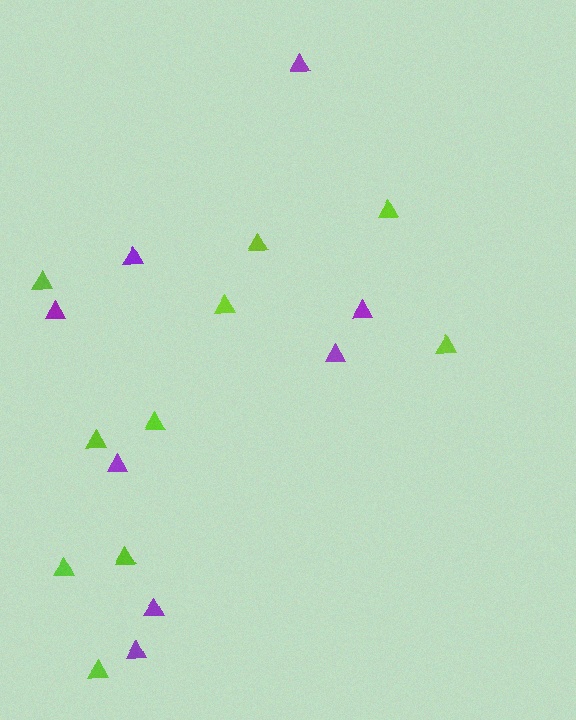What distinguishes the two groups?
There are 2 groups: one group of lime triangles (10) and one group of purple triangles (8).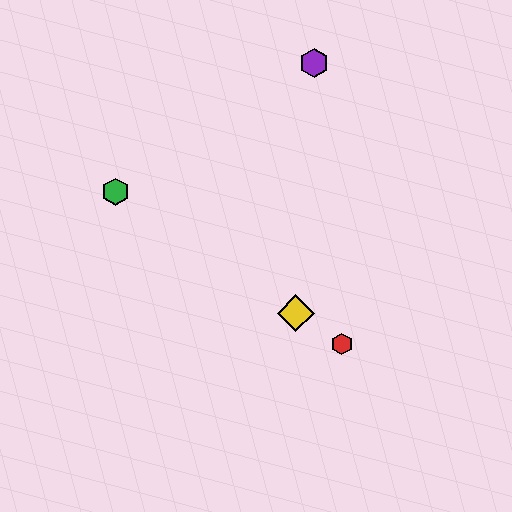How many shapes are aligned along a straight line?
4 shapes (the red hexagon, the blue diamond, the green hexagon, the yellow diamond) are aligned along a straight line.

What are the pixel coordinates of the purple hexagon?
The purple hexagon is at (314, 63).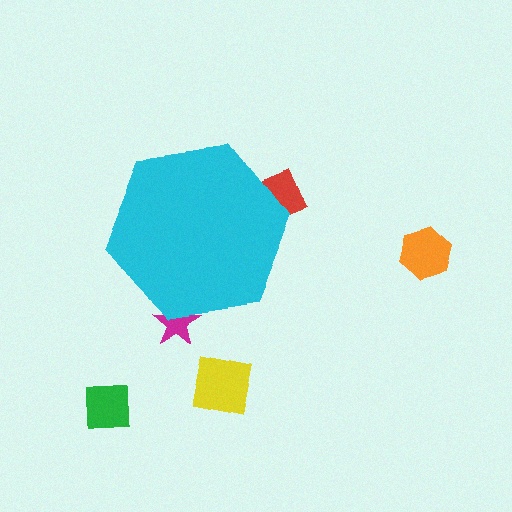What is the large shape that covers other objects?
A cyan hexagon.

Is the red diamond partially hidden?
Yes, the red diamond is partially hidden behind the cyan hexagon.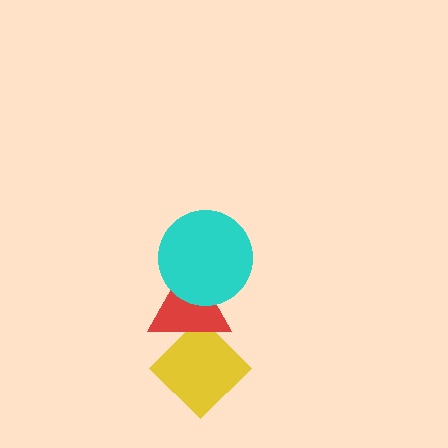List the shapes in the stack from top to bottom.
From top to bottom: the cyan circle, the red triangle, the yellow diamond.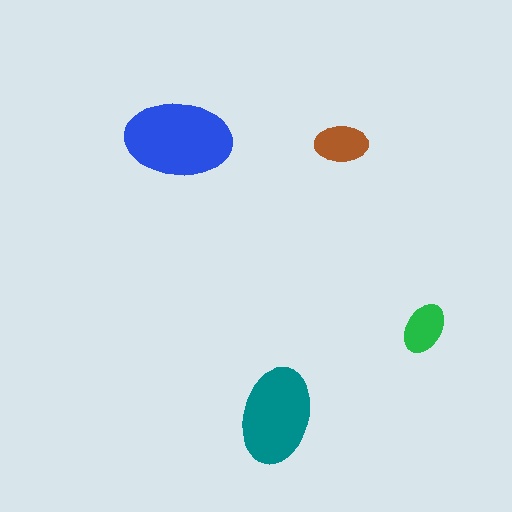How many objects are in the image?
There are 4 objects in the image.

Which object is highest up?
The blue ellipse is topmost.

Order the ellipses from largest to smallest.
the blue one, the teal one, the brown one, the green one.